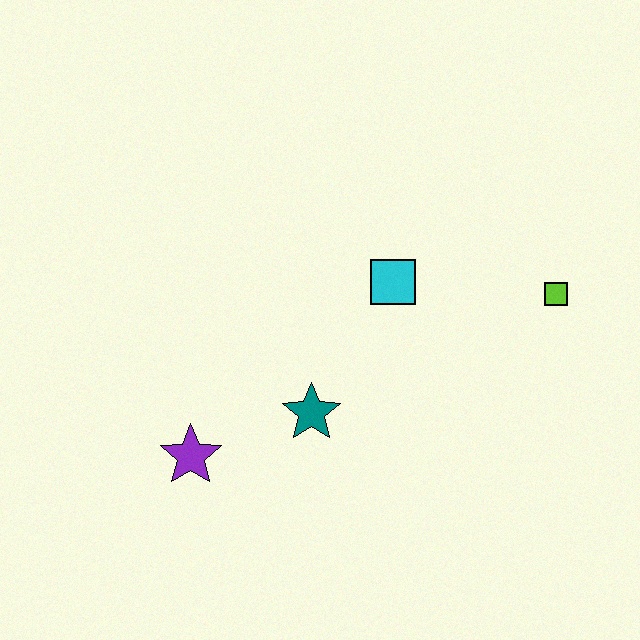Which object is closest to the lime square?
The cyan square is closest to the lime square.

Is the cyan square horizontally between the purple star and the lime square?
Yes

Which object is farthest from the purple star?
The lime square is farthest from the purple star.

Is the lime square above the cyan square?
No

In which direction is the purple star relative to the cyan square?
The purple star is to the left of the cyan square.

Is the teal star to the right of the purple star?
Yes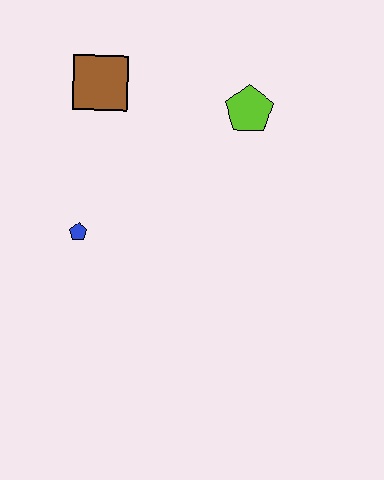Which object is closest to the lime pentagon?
The brown square is closest to the lime pentagon.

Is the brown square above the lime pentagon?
Yes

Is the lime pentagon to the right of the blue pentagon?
Yes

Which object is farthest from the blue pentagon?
The lime pentagon is farthest from the blue pentagon.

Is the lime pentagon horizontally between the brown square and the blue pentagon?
No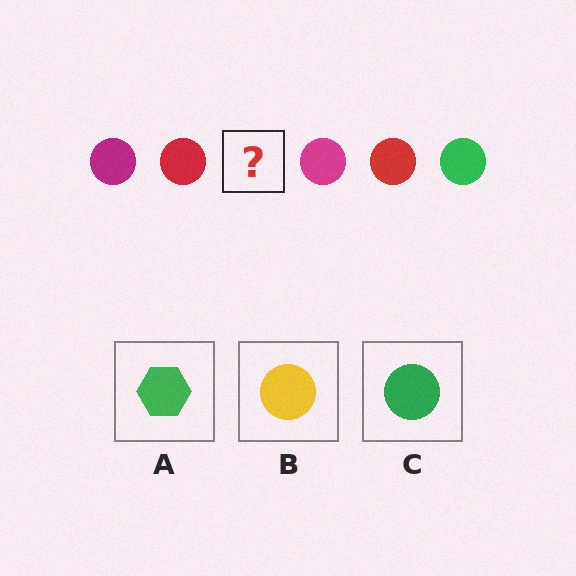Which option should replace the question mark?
Option C.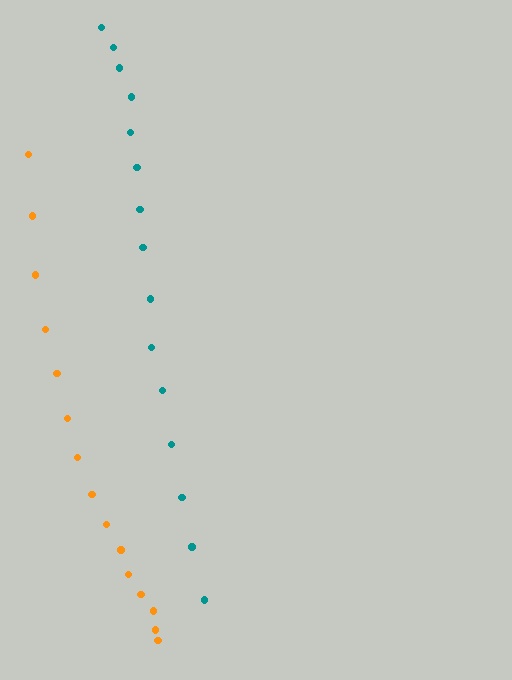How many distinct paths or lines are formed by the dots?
There are 2 distinct paths.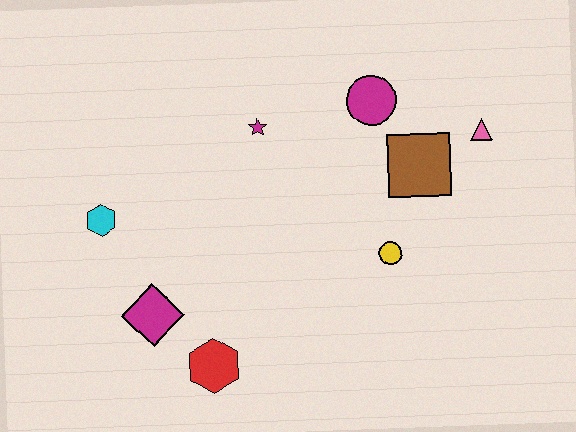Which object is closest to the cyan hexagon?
The magenta diamond is closest to the cyan hexagon.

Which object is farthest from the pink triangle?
The cyan hexagon is farthest from the pink triangle.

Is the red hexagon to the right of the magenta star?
No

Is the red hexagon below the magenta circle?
Yes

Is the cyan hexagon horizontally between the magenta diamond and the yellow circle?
No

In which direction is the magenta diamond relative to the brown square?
The magenta diamond is to the left of the brown square.